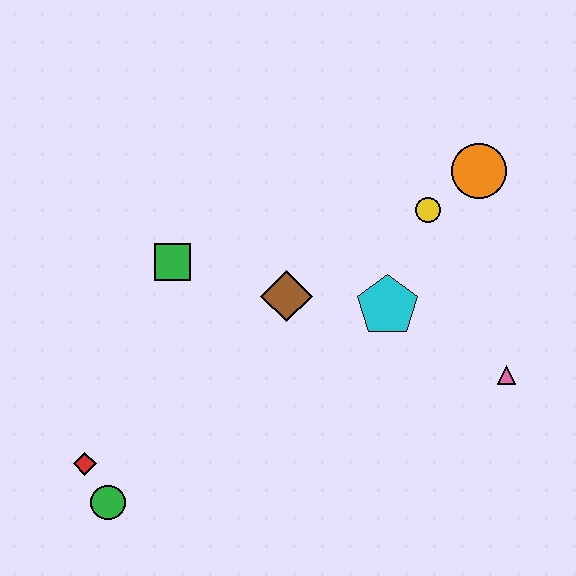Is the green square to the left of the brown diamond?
Yes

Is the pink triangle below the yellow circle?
Yes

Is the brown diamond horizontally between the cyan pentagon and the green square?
Yes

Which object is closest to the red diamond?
The green circle is closest to the red diamond.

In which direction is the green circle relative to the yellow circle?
The green circle is to the left of the yellow circle.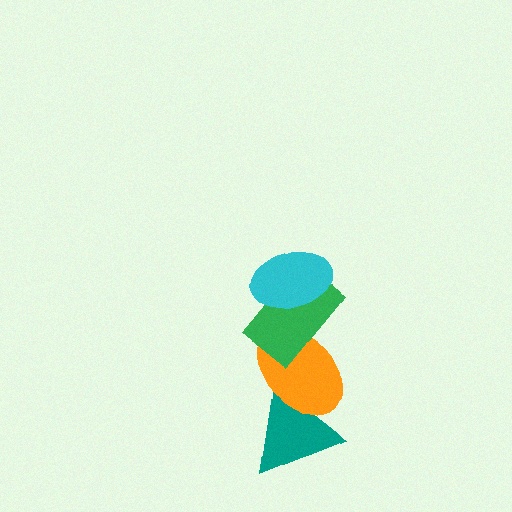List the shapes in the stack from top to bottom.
From top to bottom: the cyan ellipse, the green rectangle, the orange ellipse, the teal triangle.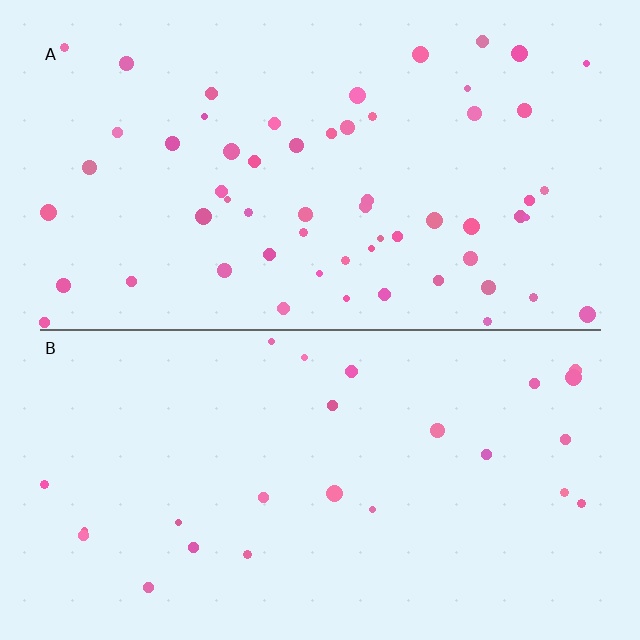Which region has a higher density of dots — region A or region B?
A (the top).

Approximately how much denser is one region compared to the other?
Approximately 2.4× — region A over region B.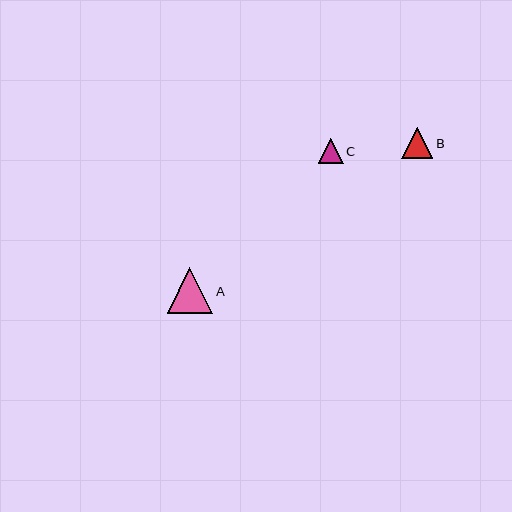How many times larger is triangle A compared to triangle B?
Triangle A is approximately 1.4 times the size of triangle B.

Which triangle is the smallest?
Triangle C is the smallest with a size of approximately 25 pixels.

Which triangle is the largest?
Triangle A is the largest with a size of approximately 46 pixels.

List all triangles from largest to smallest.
From largest to smallest: A, B, C.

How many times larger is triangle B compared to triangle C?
Triangle B is approximately 1.3 times the size of triangle C.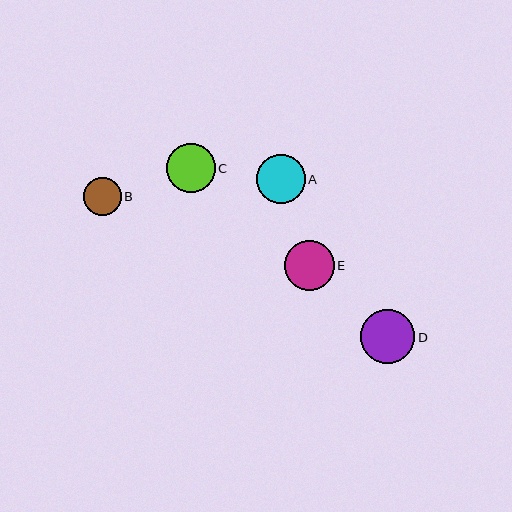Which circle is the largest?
Circle D is the largest with a size of approximately 54 pixels.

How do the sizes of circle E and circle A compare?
Circle E and circle A are approximately the same size.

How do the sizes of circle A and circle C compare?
Circle A and circle C are approximately the same size.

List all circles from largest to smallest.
From largest to smallest: D, E, A, C, B.